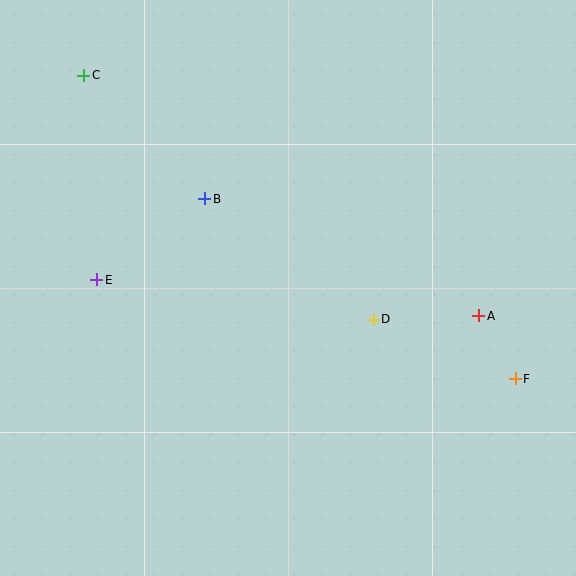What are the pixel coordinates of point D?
Point D is at (373, 319).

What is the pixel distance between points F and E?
The distance between F and E is 430 pixels.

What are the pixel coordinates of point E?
Point E is at (97, 280).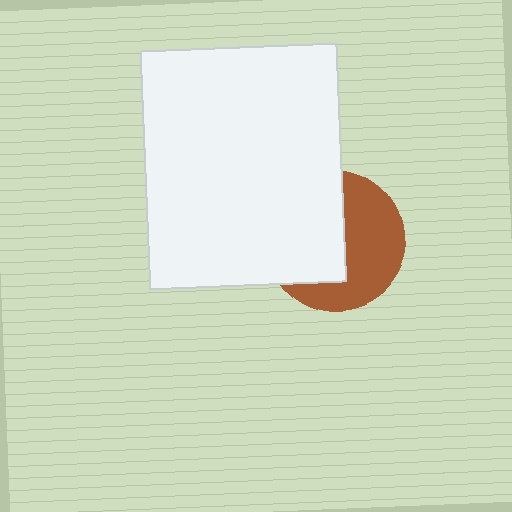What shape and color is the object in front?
The object in front is a white rectangle.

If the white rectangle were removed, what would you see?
You would see the complete brown circle.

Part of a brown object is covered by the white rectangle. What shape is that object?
It is a circle.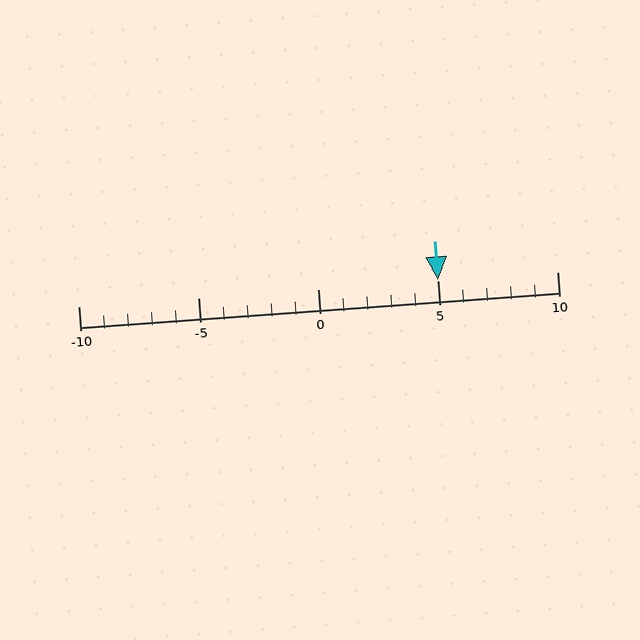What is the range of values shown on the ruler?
The ruler shows values from -10 to 10.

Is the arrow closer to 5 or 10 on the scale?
The arrow is closer to 5.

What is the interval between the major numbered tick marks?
The major tick marks are spaced 5 units apart.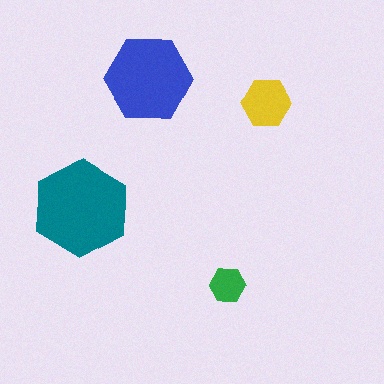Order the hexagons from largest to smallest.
the teal one, the blue one, the yellow one, the green one.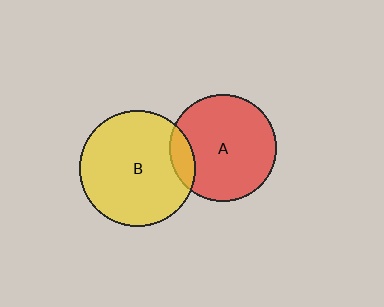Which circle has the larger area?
Circle B (yellow).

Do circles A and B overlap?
Yes.